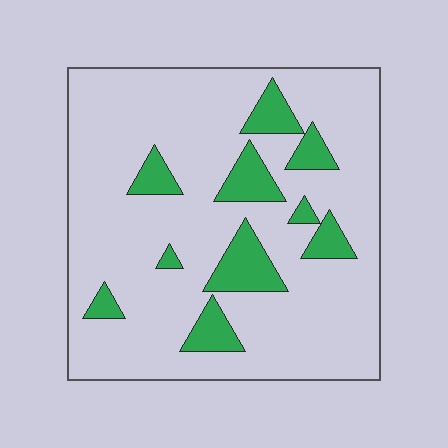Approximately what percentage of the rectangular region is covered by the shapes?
Approximately 15%.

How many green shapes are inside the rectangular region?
10.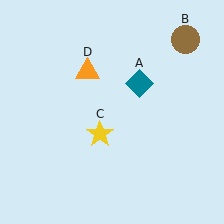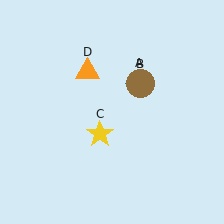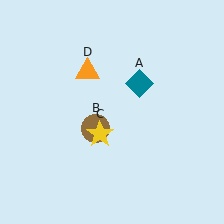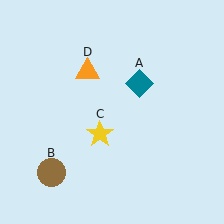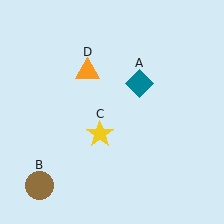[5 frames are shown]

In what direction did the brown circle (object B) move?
The brown circle (object B) moved down and to the left.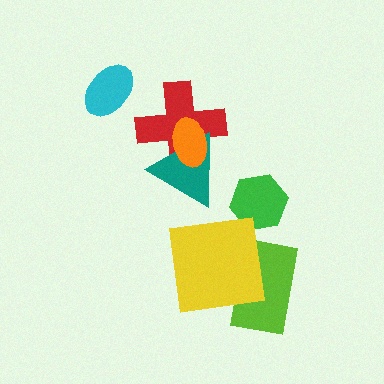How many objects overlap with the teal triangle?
2 objects overlap with the teal triangle.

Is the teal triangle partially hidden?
Yes, it is partially covered by another shape.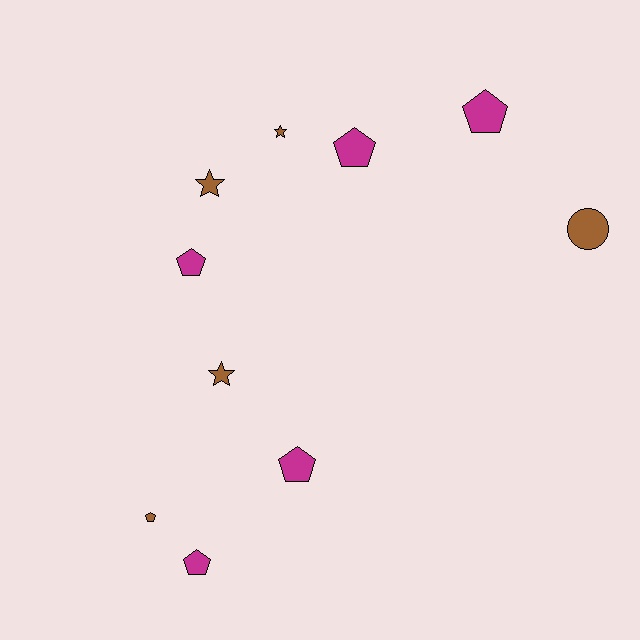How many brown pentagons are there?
There is 1 brown pentagon.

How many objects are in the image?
There are 10 objects.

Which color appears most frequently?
Magenta, with 5 objects.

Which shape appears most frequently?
Pentagon, with 6 objects.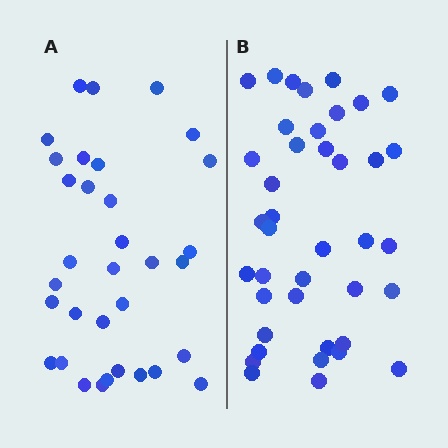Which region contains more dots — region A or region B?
Region B (the right region) has more dots.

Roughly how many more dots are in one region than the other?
Region B has roughly 8 or so more dots than region A.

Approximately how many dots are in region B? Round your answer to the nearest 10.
About 40 dots.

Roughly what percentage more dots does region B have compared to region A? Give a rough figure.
About 20% more.